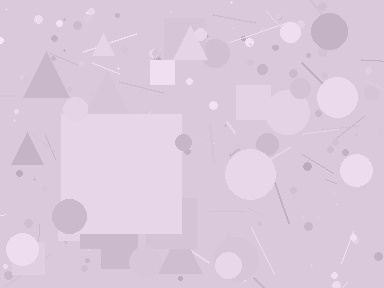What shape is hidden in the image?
A square is hidden in the image.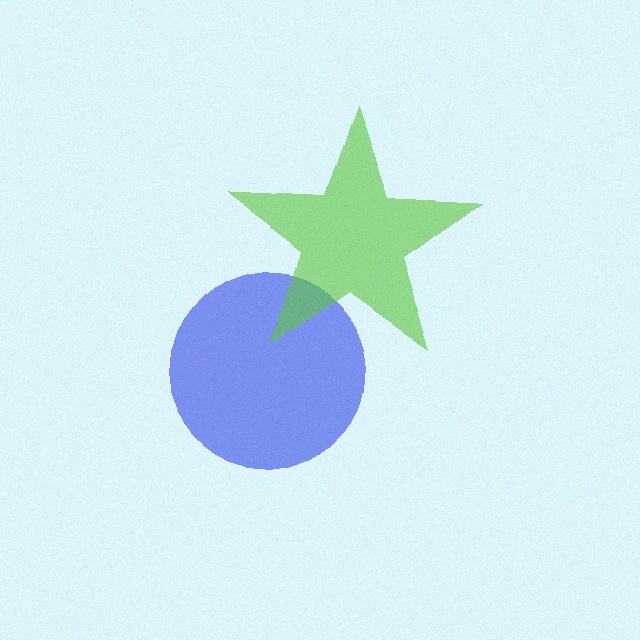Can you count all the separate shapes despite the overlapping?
Yes, there are 2 separate shapes.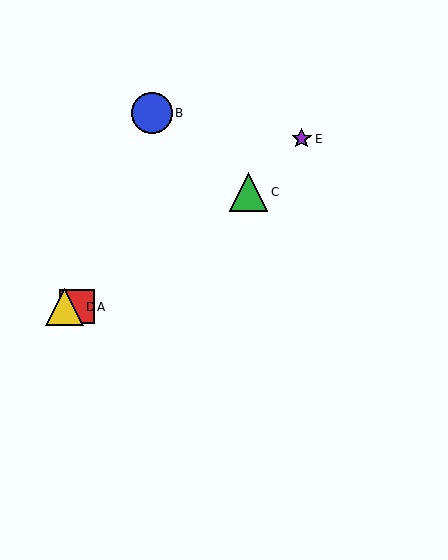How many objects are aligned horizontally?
2 objects (A, D) are aligned horizontally.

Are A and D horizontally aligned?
Yes, both are at y≈307.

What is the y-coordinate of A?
Object A is at y≈307.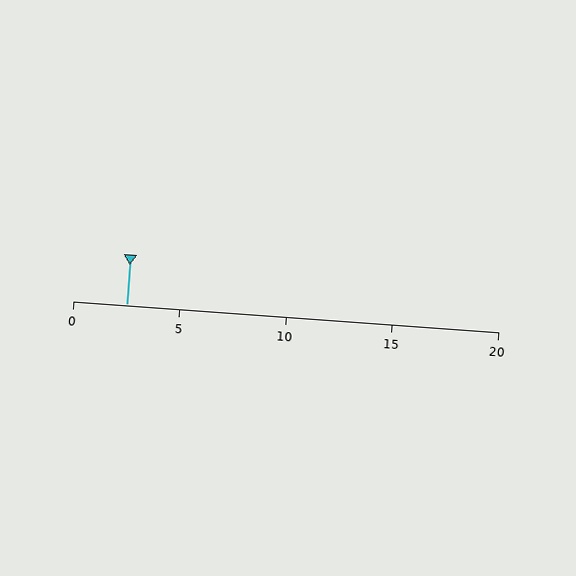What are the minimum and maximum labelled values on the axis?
The axis runs from 0 to 20.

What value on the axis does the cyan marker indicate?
The marker indicates approximately 2.5.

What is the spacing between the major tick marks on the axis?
The major ticks are spaced 5 apart.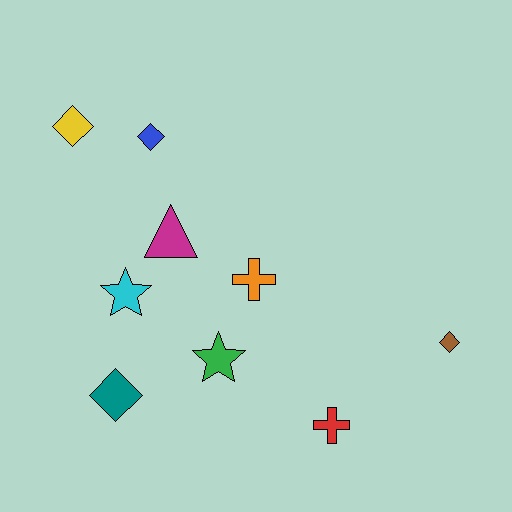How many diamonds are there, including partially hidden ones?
There are 4 diamonds.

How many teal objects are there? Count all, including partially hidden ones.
There is 1 teal object.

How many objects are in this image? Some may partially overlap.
There are 9 objects.